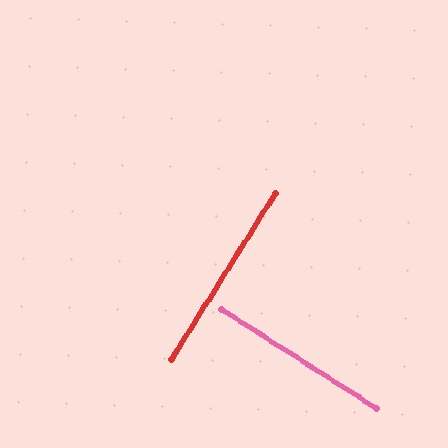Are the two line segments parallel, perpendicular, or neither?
Perpendicular — they meet at approximately 89°.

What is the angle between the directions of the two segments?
Approximately 89 degrees.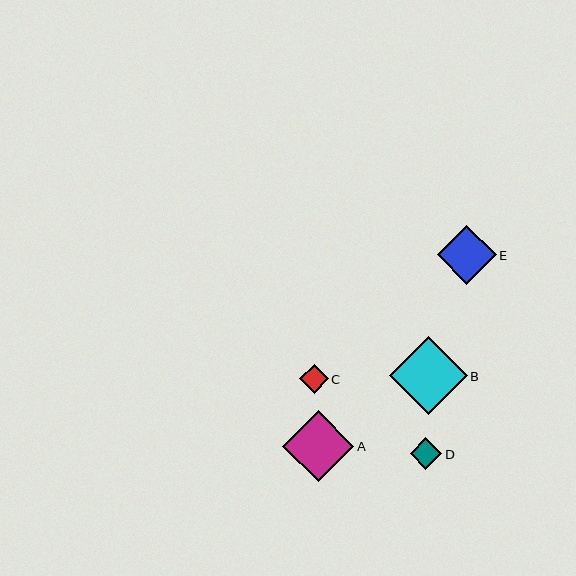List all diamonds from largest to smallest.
From largest to smallest: B, A, E, D, C.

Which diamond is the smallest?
Diamond C is the smallest with a size of approximately 29 pixels.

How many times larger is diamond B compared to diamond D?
Diamond B is approximately 2.5 times the size of diamond D.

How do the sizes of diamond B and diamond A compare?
Diamond B and diamond A are approximately the same size.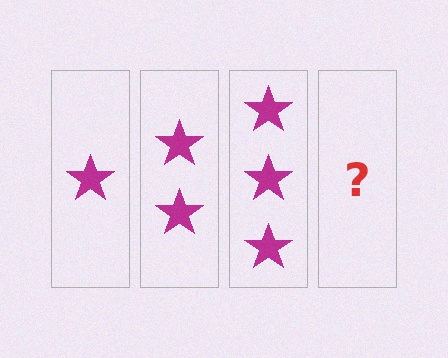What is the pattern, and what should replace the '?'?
The pattern is that each step adds one more star. The '?' should be 4 stars.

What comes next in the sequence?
The next element should be 4 stars.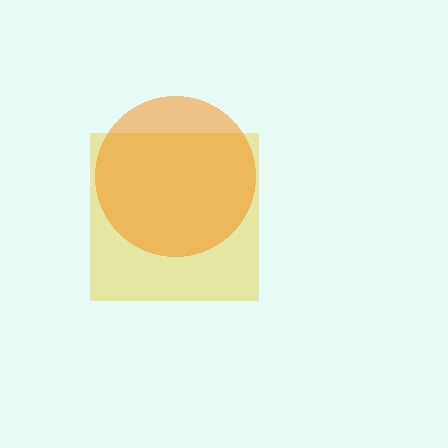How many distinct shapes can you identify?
There are 2 distinct shapes: a yellow square, an orange circle.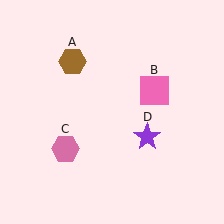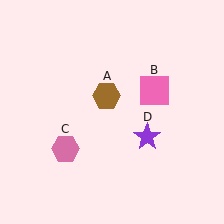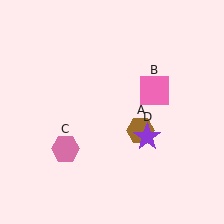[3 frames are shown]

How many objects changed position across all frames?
1 object changed position: brown hexagon (object A).